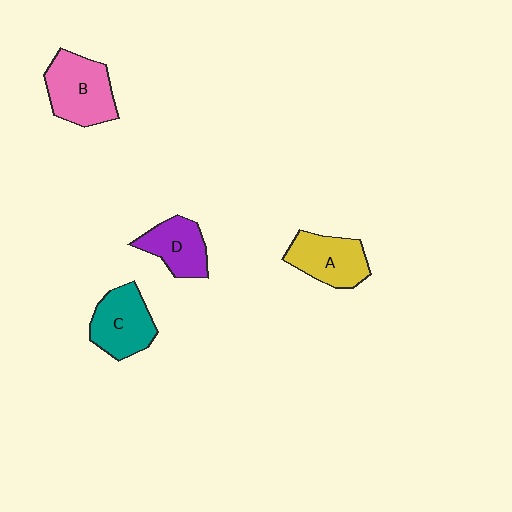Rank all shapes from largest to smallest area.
From largest to smallest: B (pink), C (teal), A (yellow), D (purple).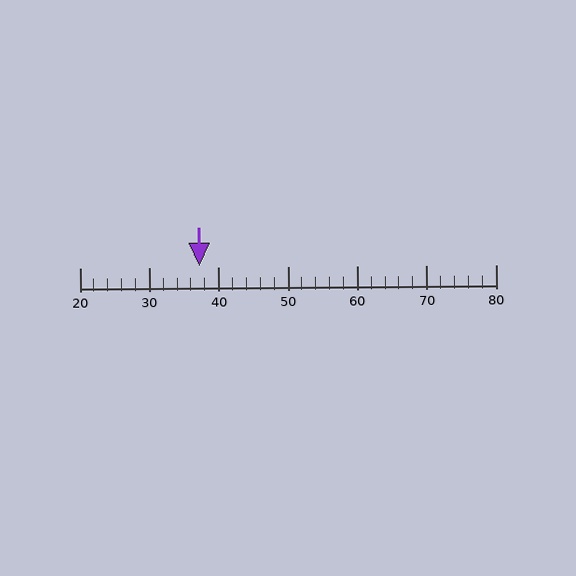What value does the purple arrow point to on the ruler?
The purple arrow points to approximately 37.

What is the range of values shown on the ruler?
The ruler shows values from 20 to 80.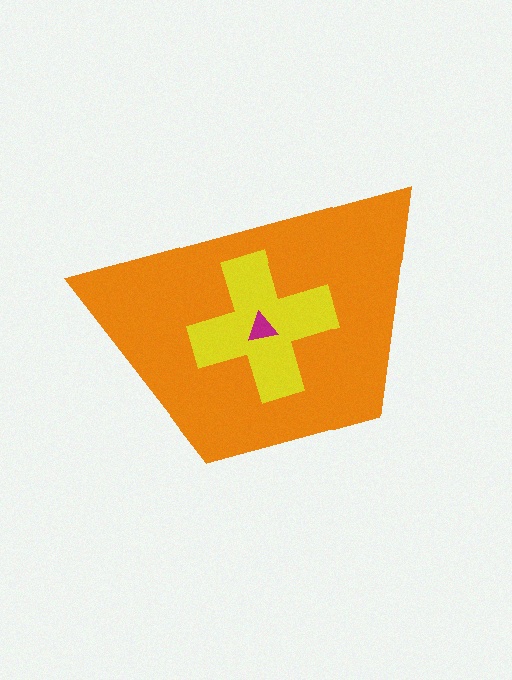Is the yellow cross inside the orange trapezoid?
Yes.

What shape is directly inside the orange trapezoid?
The yellow cross.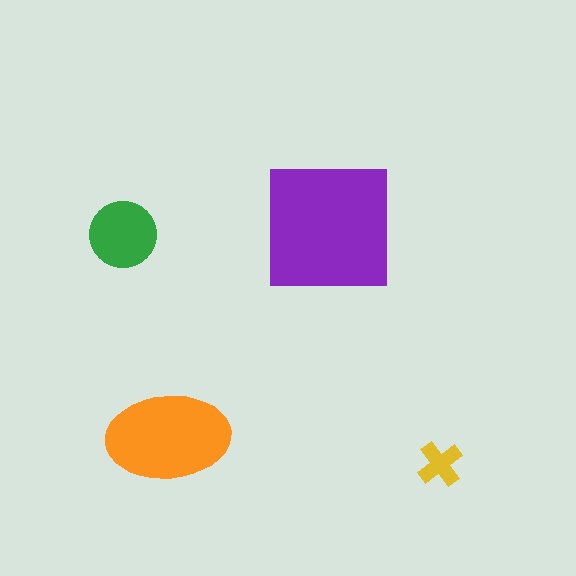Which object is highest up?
The purple square is topmost.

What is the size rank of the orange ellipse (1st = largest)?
2nd.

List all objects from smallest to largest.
The yellow cross, the green circle, the orange ellipse, the purple square.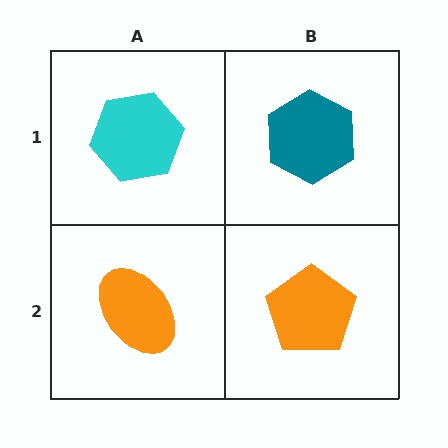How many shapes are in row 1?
2 shapes.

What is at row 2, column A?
An orange ellipse.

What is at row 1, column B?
A teal hexagon.